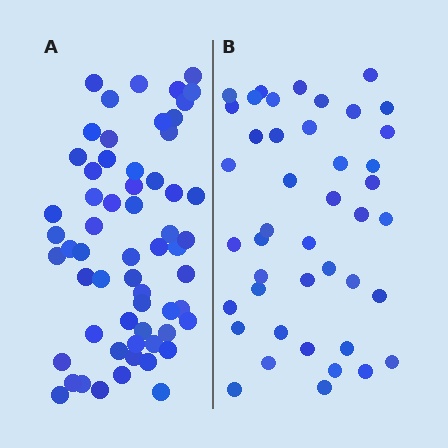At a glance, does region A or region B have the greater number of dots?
Region A (the left region) has more dots.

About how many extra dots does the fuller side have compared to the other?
Region A has approximately 15 more dots than region B.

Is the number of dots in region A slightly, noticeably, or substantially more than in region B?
Region A has noticeably more, but not dramatically so. The ratio is roughly 1.4 to 1.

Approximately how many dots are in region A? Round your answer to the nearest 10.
About 60 dots.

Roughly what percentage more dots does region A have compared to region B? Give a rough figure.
About 40% more.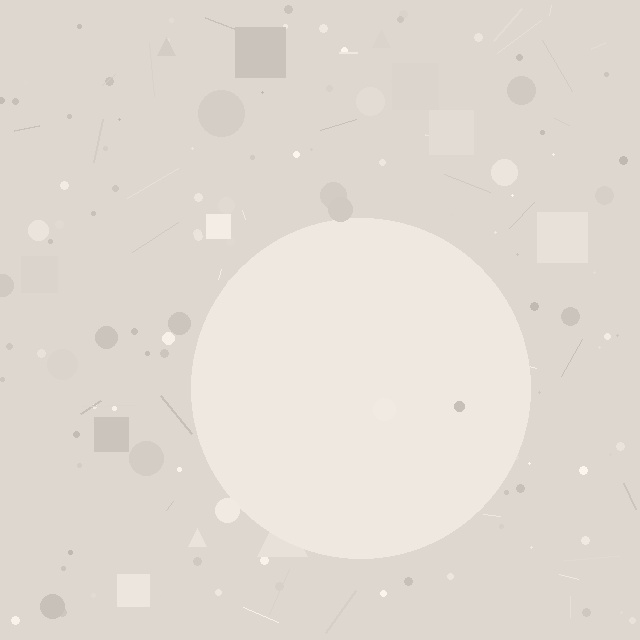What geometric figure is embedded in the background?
A circle is embedded in the background.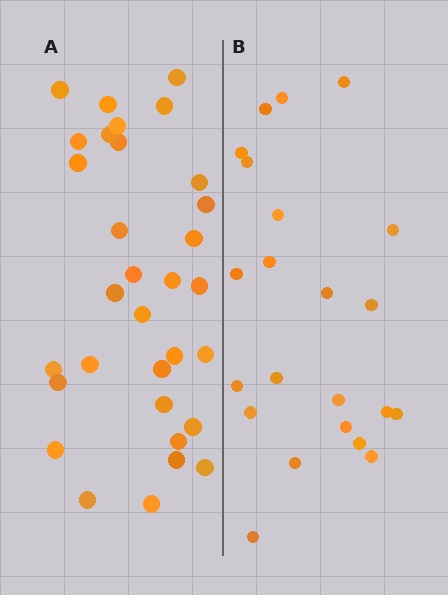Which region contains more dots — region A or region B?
Region A (the left region) has more dots.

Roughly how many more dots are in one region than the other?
Region A has roughly 10 or so more dots than region B.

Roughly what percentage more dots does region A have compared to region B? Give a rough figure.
About 45% more.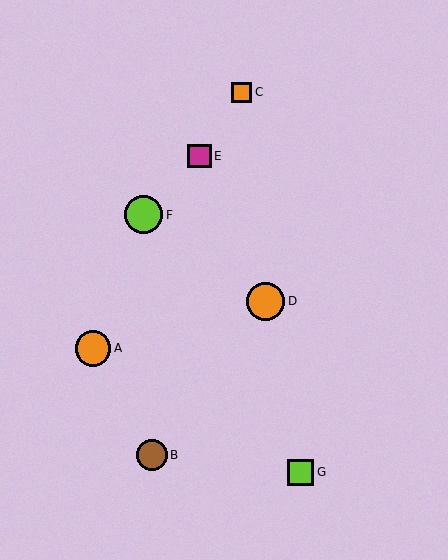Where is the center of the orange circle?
The center of the orange circle is at (93, 348).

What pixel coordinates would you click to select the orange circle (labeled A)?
Click at (93, 348) to select the orange circle A.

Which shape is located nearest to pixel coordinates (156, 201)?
The lime circle (labeled F) at (143, 215) is nearest to that location.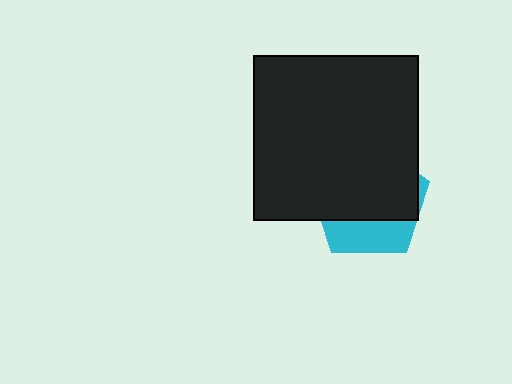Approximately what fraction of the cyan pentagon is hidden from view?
Roughly 70% of the cyan pentagon is hidden behind the black square.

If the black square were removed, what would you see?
You would see the complete cyan pentagon.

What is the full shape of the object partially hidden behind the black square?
The partially hidden object is a cyan pentagon.